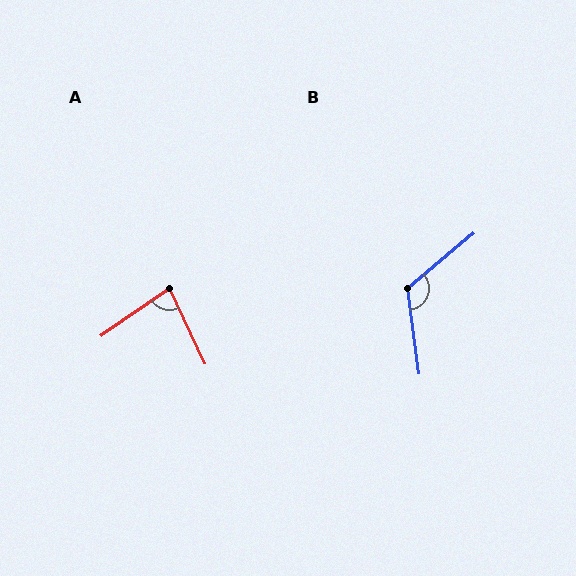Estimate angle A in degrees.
Approximately 80 degrees.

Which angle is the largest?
B, at approximately 123 degrees.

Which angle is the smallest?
A, at approximately 80 degrees.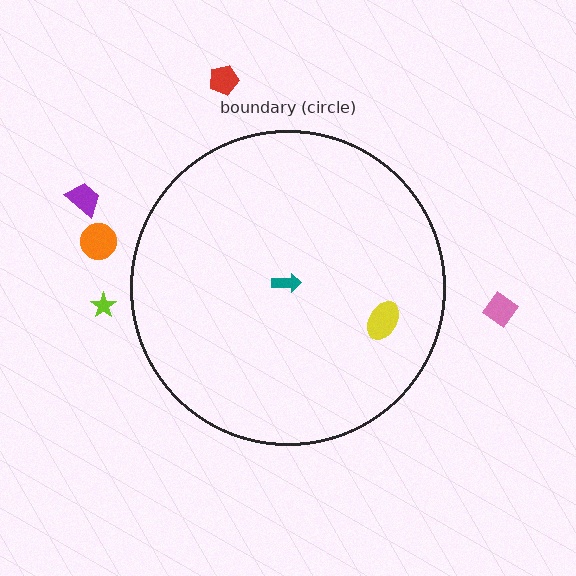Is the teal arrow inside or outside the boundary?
Inside.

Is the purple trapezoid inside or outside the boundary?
Outside.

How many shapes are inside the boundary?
2 inside, 5 outside.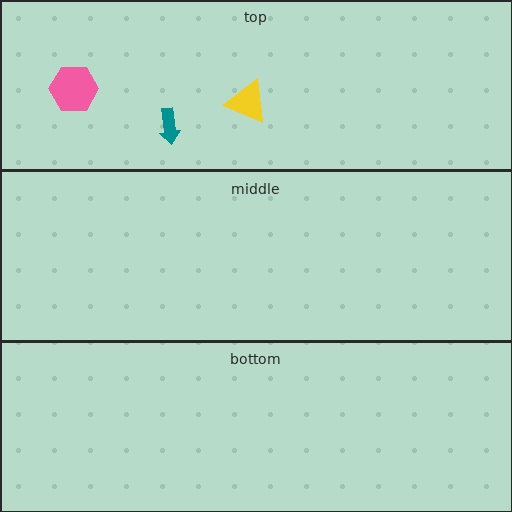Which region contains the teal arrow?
The top region.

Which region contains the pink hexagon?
The top region.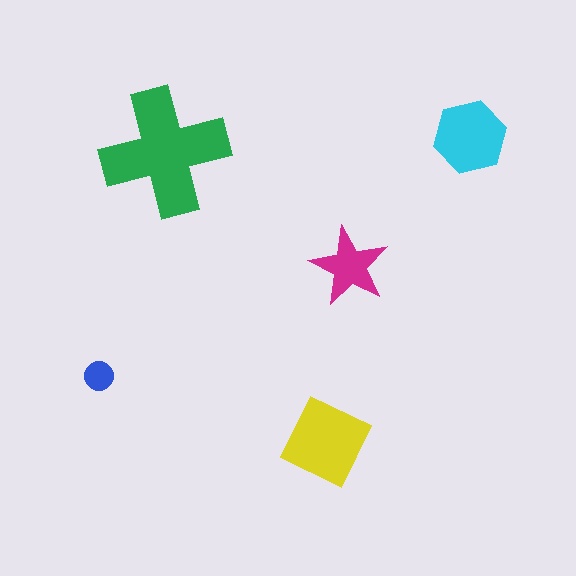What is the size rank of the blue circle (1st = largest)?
5th.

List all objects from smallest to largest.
The blue circle, the magenta star, the cyan hexagon, the yellow square, the green cross.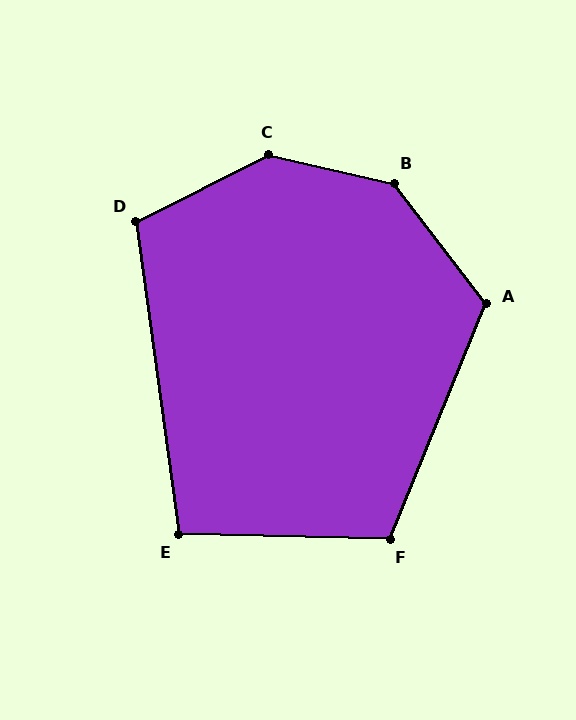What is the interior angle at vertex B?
Approximately 140 degrees (obtuse).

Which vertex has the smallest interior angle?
E, at approximately 99 degrees.